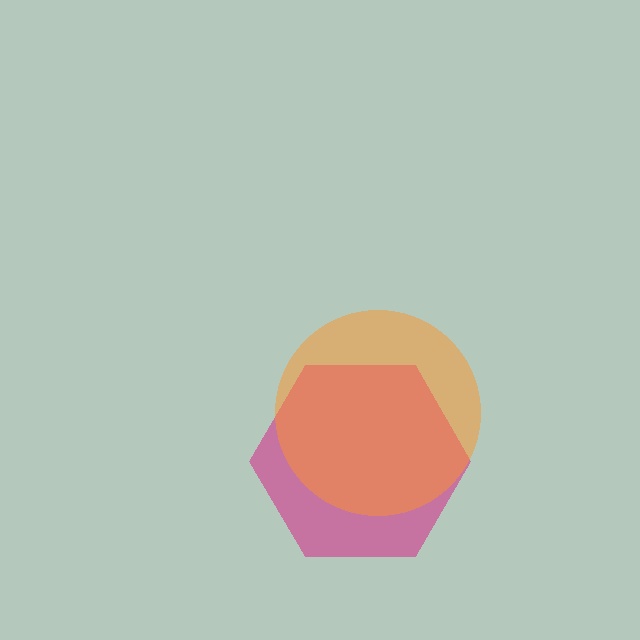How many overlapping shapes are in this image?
There are 2 overlapping shapes in the image.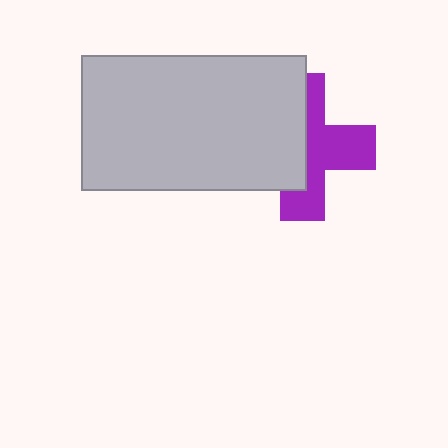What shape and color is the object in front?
The object in front is a light gray rectangle.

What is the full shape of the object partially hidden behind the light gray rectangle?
The partially hidden object is a purple cross.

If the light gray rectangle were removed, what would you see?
You would see the complete purple cross.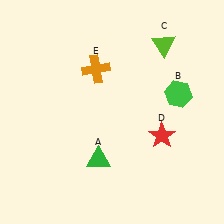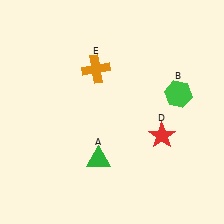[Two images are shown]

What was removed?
The lime triangle (C) was removed in Image 2.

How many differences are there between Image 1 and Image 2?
There is 1 difference between the two images.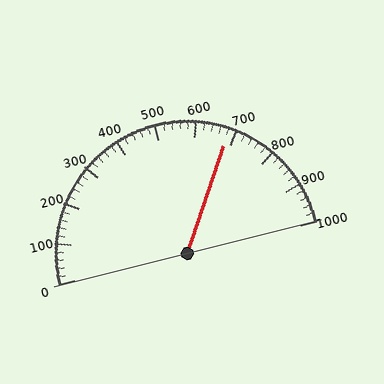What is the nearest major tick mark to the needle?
The nearest major tick mark is 700.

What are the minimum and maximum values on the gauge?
The gauge ranges from 0 to 1000.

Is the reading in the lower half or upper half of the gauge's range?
The reading is in the upper half of the range (0 to 1000).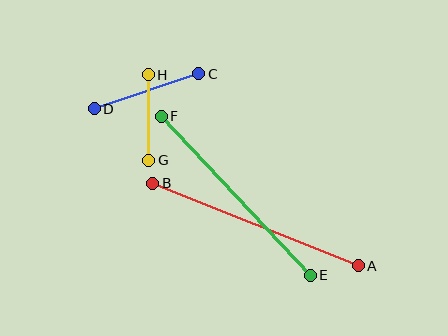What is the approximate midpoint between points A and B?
The midpoint is at approximately (255, 225) pixels.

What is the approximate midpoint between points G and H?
The midpoint is at approximately (149, 118) pixels.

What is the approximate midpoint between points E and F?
The midpoint is at approximately (236, 196) pixels.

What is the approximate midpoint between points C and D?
The midpoint is at approximately (147, 91) pixels.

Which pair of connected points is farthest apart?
Points A and B are farthest apart.